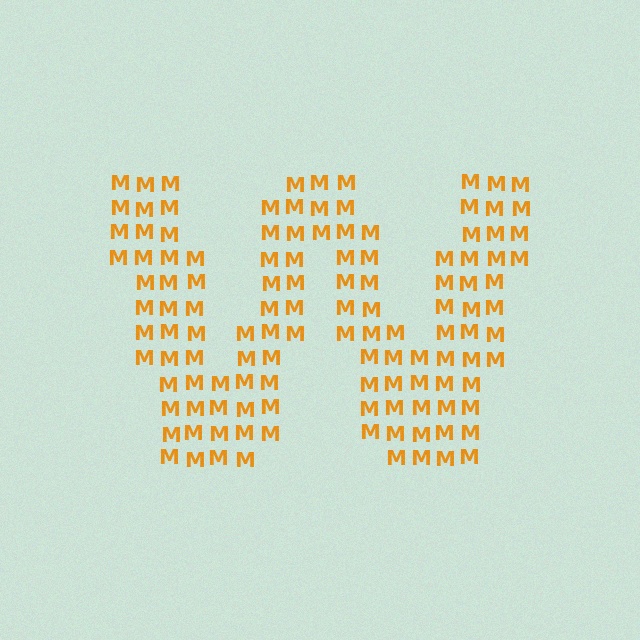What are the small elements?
The small elements are letter M's.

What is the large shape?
The large shape is the letter W.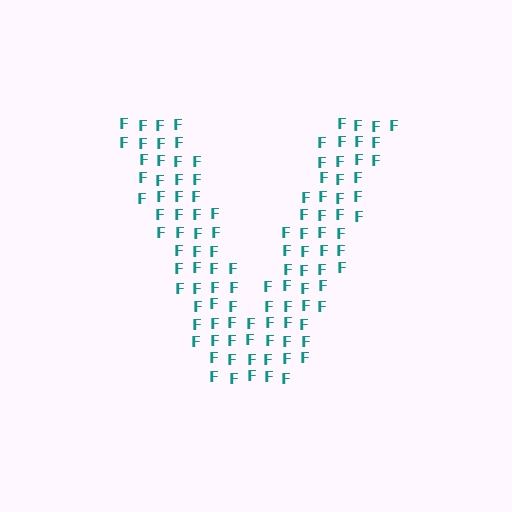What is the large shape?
The large shape is the letter V.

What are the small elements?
The small elements are letter F's.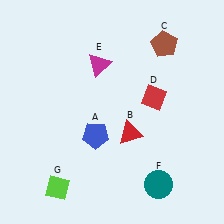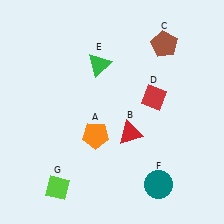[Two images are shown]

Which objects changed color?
A changed from blue to orange. E changed from magenta to green.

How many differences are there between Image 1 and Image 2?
There are 2 differences between the two images.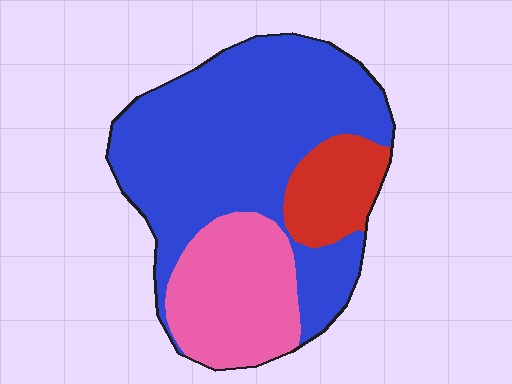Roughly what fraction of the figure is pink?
Pink covers about 25% of the figure.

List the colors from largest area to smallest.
From largest to smallest: blue, pink, red.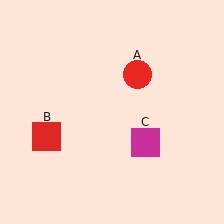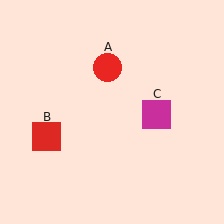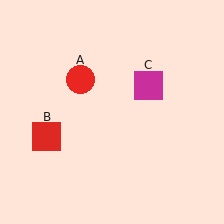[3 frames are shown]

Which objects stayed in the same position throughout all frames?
Red square (object B) remained stationary.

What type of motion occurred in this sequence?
The red circle (object A), magenta square (object C) rotated counterclockwise around the center of the scene.